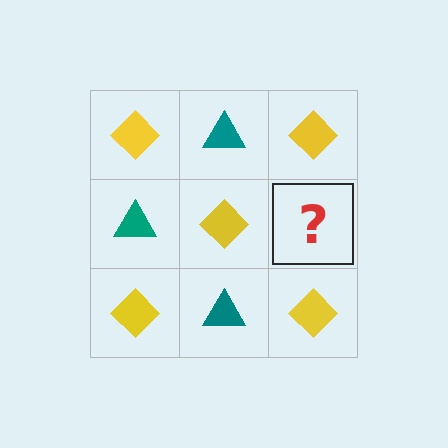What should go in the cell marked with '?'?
The missing cell should contain a teal triangle.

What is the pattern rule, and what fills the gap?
The rule is that it alternates yellow diamond and teal triangle in a checkerboard pattern. The gap should be filled with a teal triangle.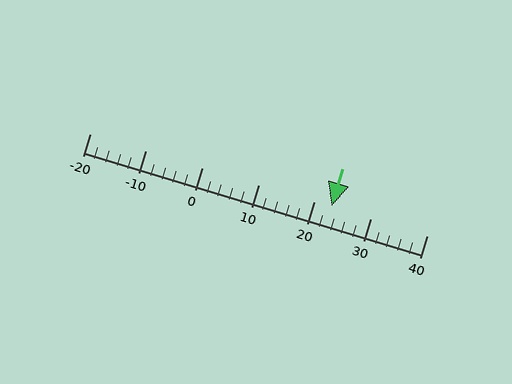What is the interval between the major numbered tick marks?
The major tick marks are spaced 10 units apart.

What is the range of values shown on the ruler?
The ruler shows values from -20 to 40.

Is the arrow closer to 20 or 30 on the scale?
The arrow is closer to 20.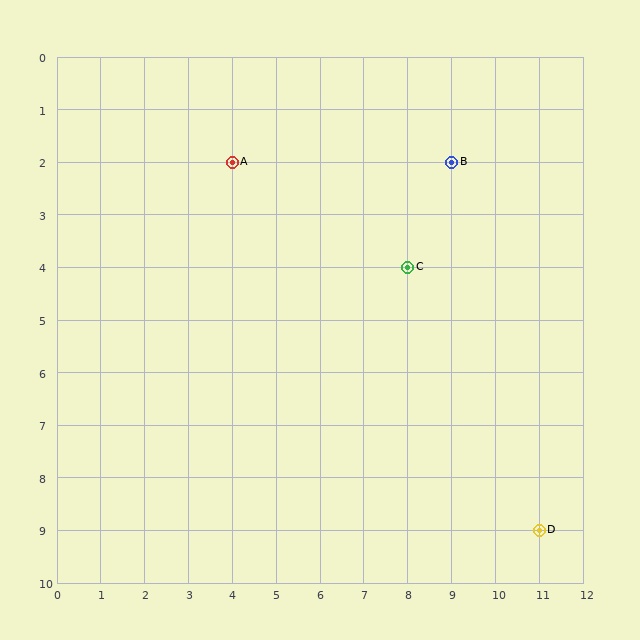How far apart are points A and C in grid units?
Points A and C are 4 columns and 2 rows apart (about 4.5 grid units diagonally).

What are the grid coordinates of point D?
Point D is at grid coordinates (11, 9).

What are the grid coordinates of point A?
Point A is at grid coordinates (4, 2).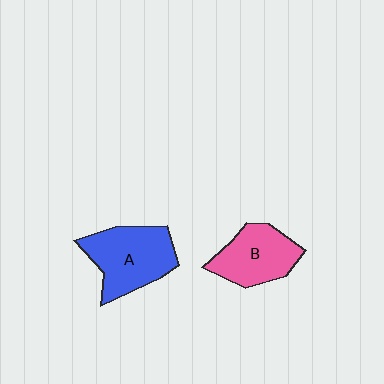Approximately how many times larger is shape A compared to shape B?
Approximately 1.2 times.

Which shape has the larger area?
Shape A (blue).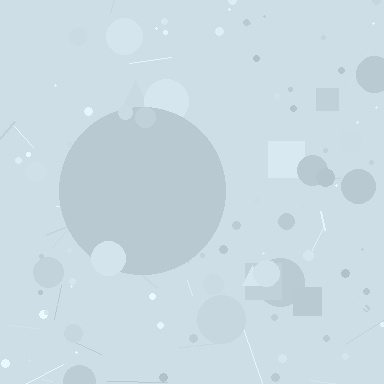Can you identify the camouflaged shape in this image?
The camouflaged shape is a circle.